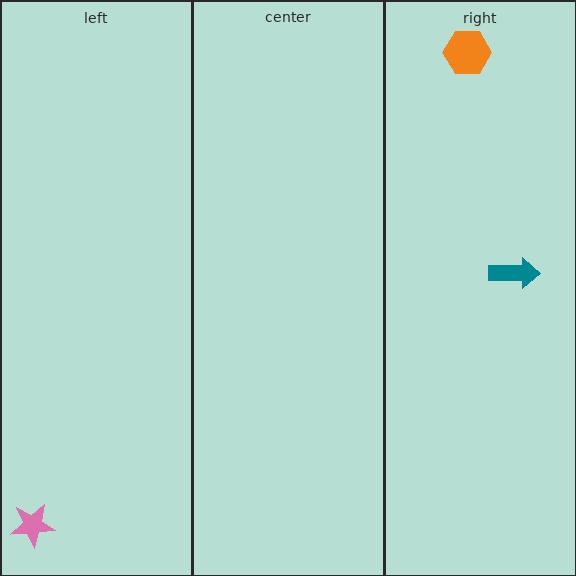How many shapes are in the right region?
2.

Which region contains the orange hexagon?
The right region.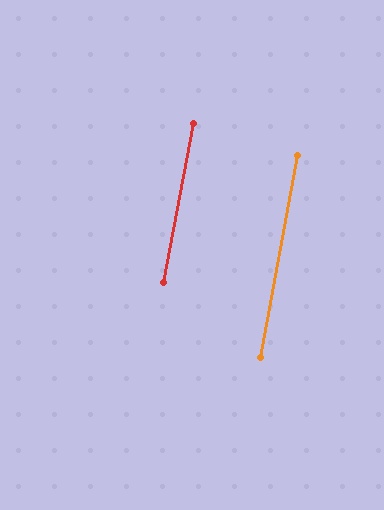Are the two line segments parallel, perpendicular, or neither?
Parallel — their directions differ by only 0.1°.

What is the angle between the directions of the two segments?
Approximately 0 degrees.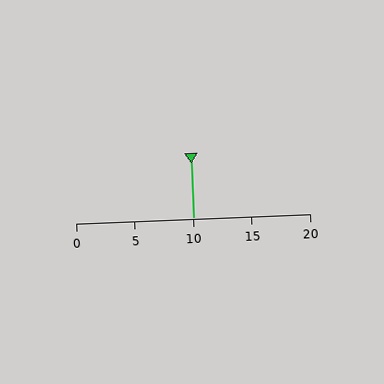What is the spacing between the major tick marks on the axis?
The major ticks are spaced 5 apart.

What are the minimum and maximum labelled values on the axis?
The axis runs from 0 to 20.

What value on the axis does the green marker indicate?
The marker indicates approximately 10.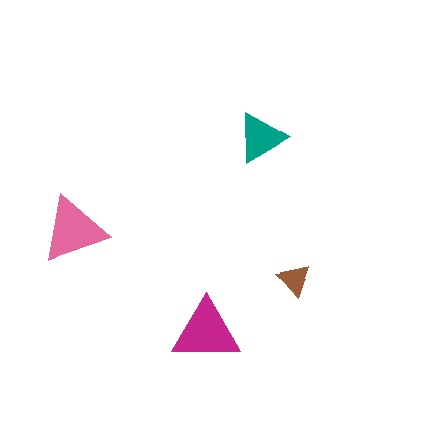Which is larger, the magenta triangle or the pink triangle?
The magenta one.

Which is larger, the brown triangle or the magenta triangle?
The magenta one.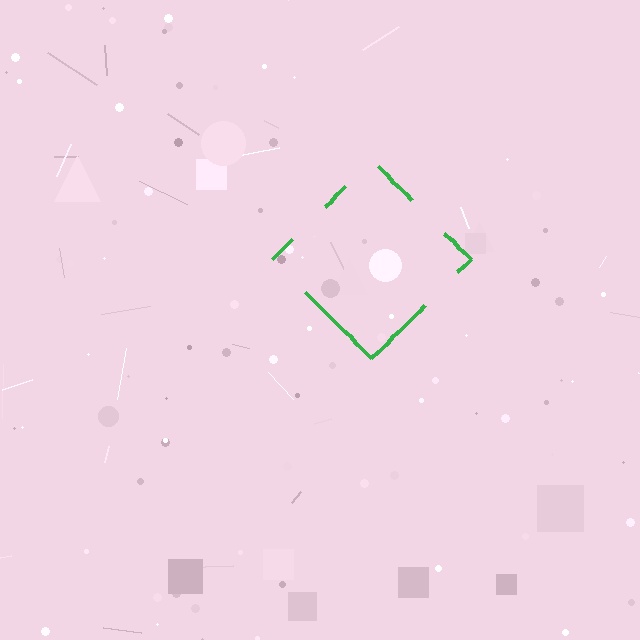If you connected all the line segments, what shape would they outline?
They would outline a diamond.